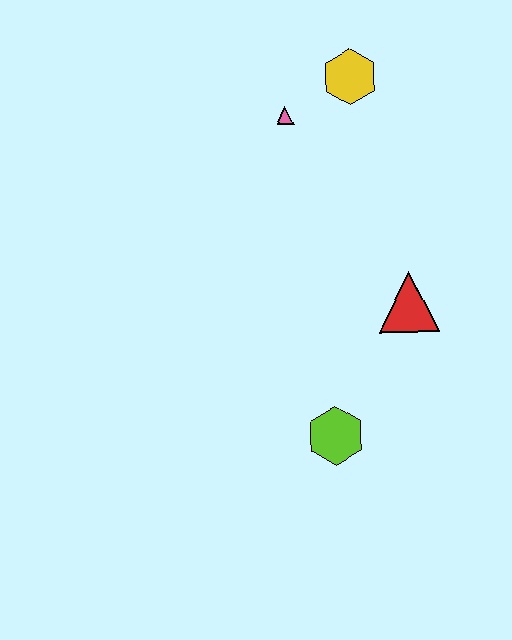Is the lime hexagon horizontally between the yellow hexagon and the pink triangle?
Yes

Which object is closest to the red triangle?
The lime hexagon is closest to the red triangle.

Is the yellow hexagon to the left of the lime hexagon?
No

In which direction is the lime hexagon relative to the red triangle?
The lime hexagon is below the red triangle.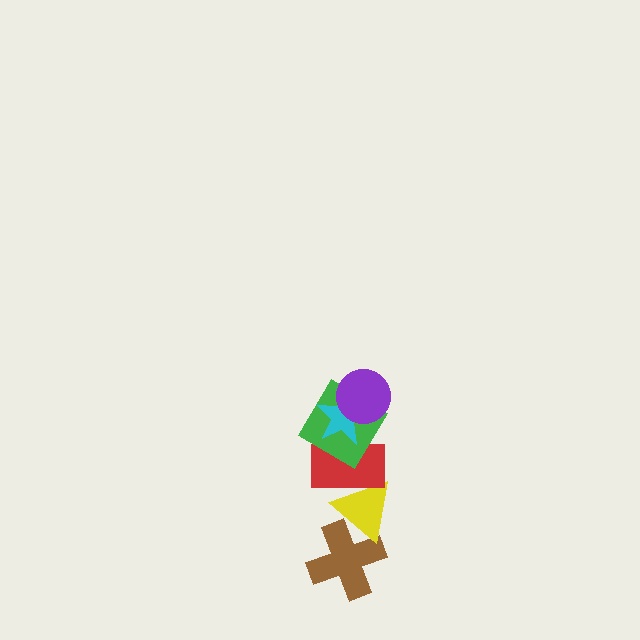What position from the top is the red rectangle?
The red rectangle is 4th from the top.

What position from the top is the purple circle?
The purple circle is 1st from the top.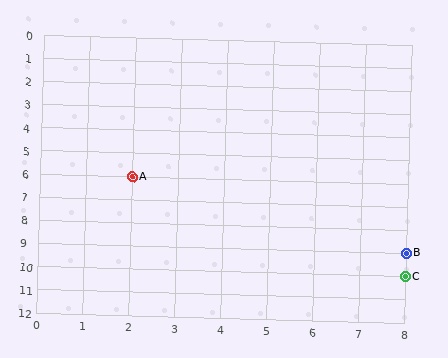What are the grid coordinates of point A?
Point A is at grid coordinates (2, 6).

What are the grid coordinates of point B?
Point B is at grid coordinates (8, 9).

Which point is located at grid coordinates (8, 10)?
Point C is at (8, 10).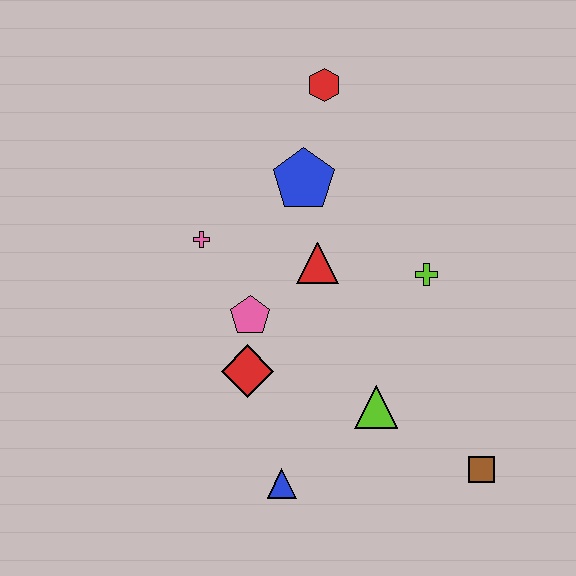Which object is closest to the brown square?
The lime triangle is closest to the brown square.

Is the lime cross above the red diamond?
Yes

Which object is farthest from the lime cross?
The blue triangle is farthest from the lime cross.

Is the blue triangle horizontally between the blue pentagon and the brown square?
No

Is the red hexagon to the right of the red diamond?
Yes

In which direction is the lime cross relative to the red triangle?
The lime cross is to the right of the red triangle.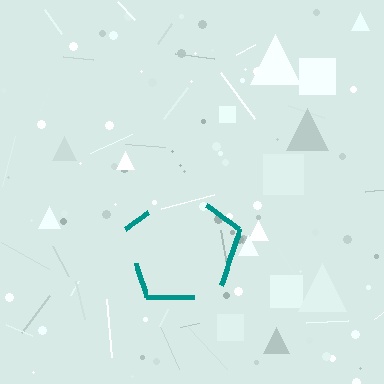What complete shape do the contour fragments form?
The contour fragments form a pentagon.